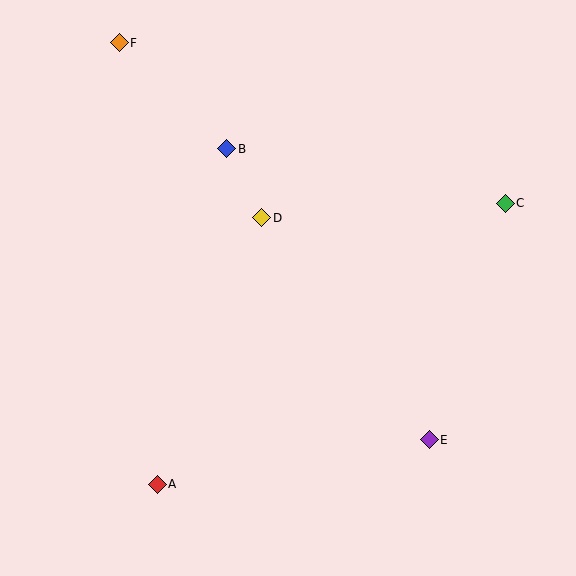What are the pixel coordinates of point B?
Point B is at (227, 149).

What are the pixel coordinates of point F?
Point F is at (119, 43).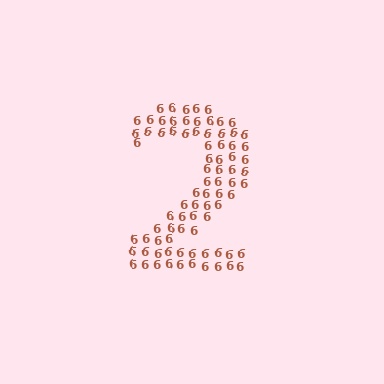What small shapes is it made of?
It is made of small digit 6's.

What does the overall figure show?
The overall figure shows the digit 2.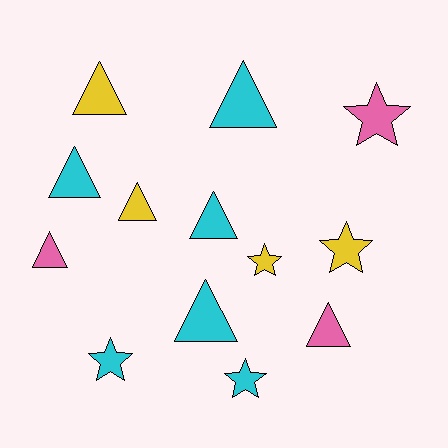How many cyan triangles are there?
There are 4 cyan triangles.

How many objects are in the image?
There are 13 objects.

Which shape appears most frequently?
Triangle, with 8 objects.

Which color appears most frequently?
Cyan, with 6 objects.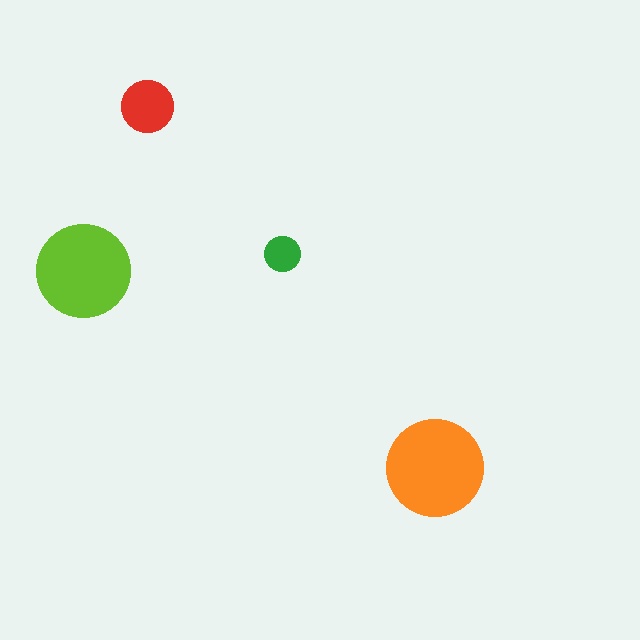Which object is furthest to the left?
The lime circle is leftmost.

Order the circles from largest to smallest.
the orange one, the lime one, the red one, the green one.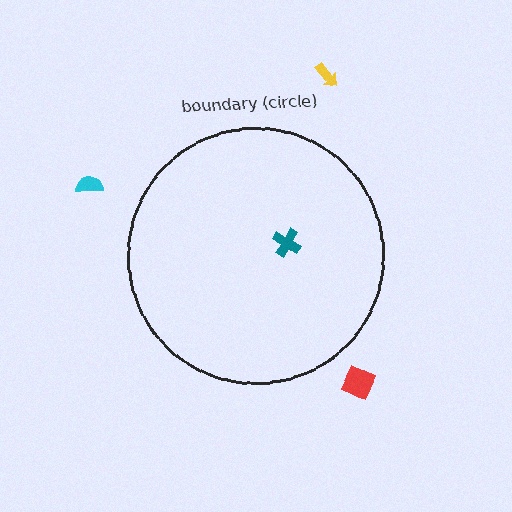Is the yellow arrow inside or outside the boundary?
Outside.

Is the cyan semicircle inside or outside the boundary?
Outside.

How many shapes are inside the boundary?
1 inside, 3 outside.